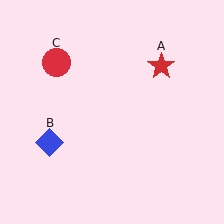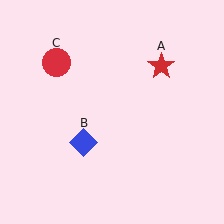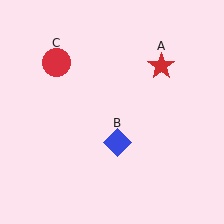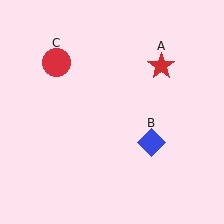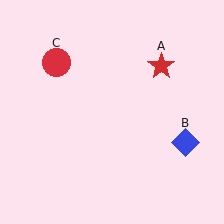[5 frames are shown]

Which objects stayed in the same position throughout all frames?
Red star (object A) and red circle (object C) remained stationary.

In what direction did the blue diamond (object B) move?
The blue diamond (object B) moved right.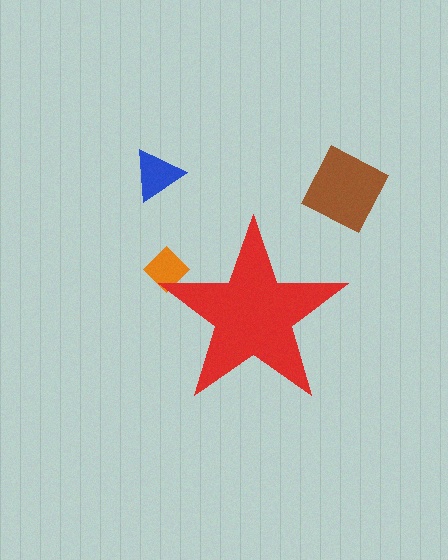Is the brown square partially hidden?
No, the brown square is fully visible.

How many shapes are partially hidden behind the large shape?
1 shape is partially hidden.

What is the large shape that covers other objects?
A red star.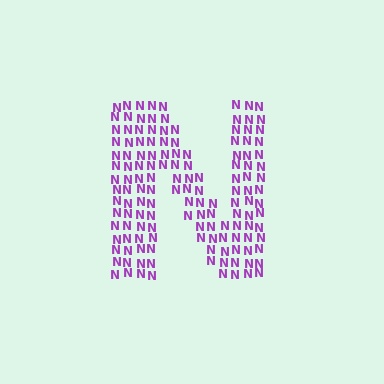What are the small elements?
The small elements are letter N's.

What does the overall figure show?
The overall figure shows the letter N.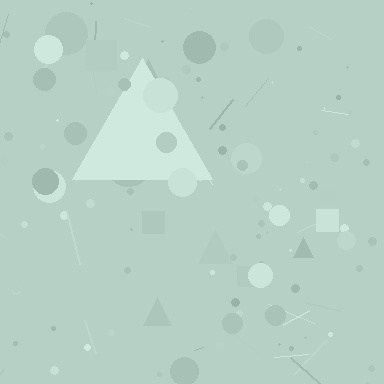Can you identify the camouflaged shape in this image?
The camouflaged shape is a triangle.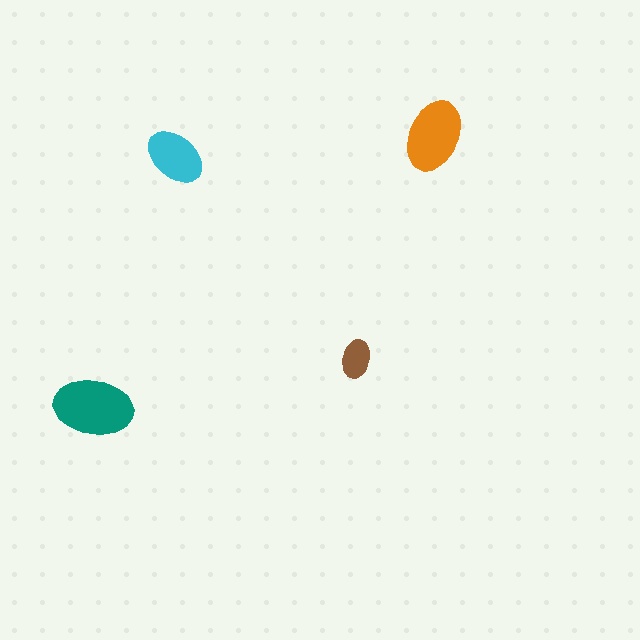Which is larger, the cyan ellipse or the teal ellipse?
The teal one.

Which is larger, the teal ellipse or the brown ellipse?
The teal one.